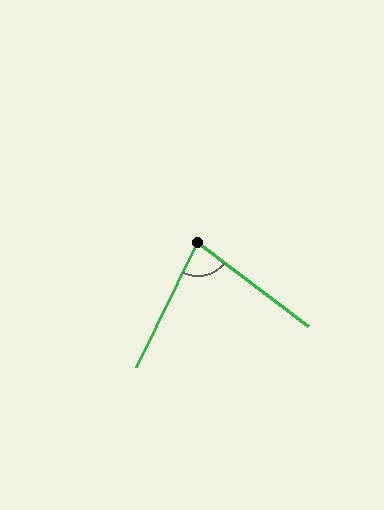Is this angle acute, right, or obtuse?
It is acute.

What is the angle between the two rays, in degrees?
Approximately 79 degrees.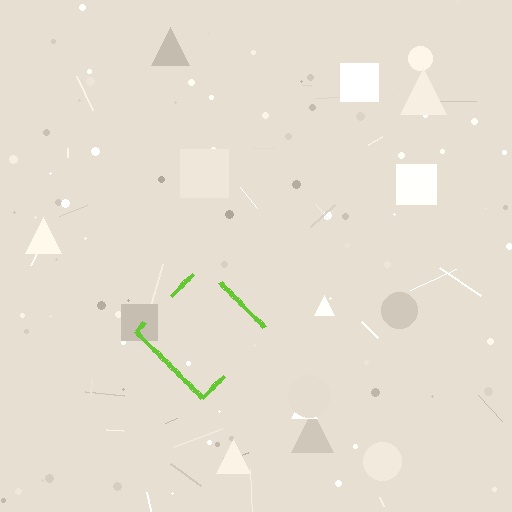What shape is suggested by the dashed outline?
The dashed outline suggests a diamond.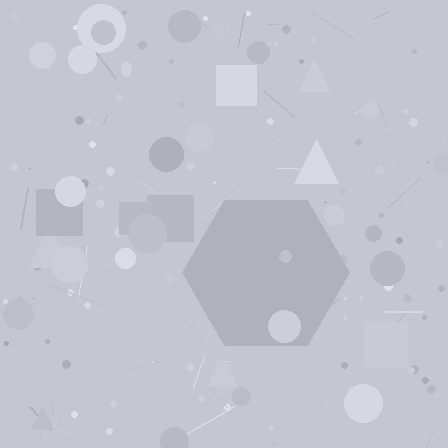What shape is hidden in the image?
A hexagon is hidden in the image.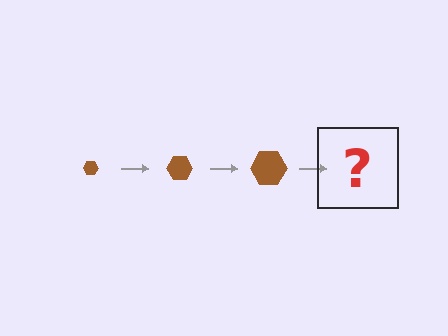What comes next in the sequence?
The next element should be a brown hexagon, larger than the previous one.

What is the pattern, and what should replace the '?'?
The pattern is that the hexagon gets progressively larger each step. The '?' should be a brown hexagon, larger than the previous one.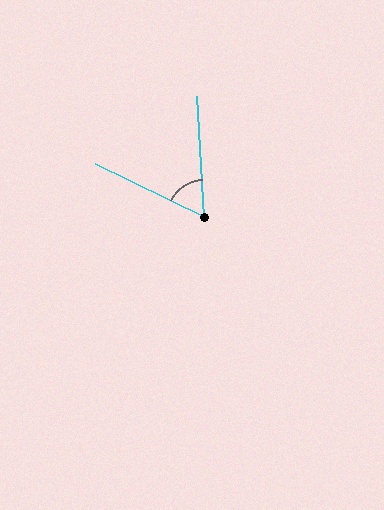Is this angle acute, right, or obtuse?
It is acute.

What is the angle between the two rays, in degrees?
Approximately 61 degrees.